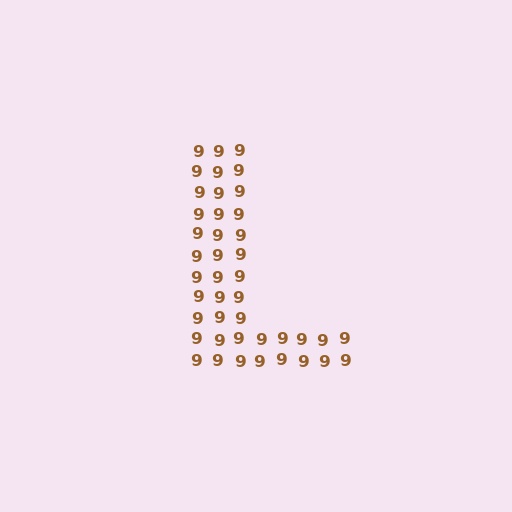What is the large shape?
The large shape is the letter L.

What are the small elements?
The small elements are digit 9's.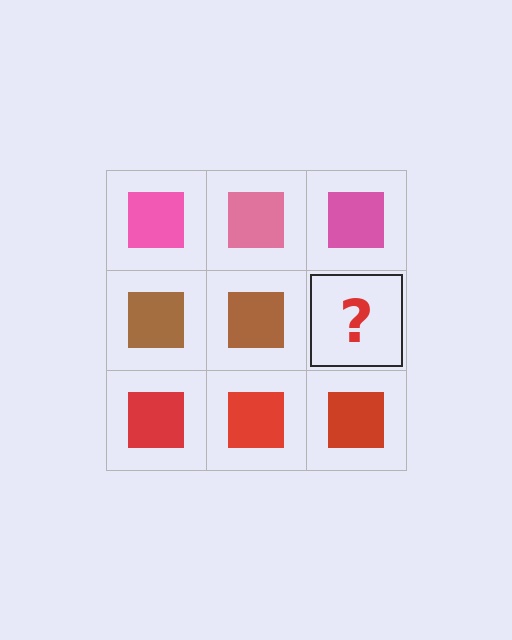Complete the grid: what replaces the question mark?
The question mark should be replaced with a brown square.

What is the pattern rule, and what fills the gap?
The rule is that each row has a consistent color. The gap should be filled with a brown square.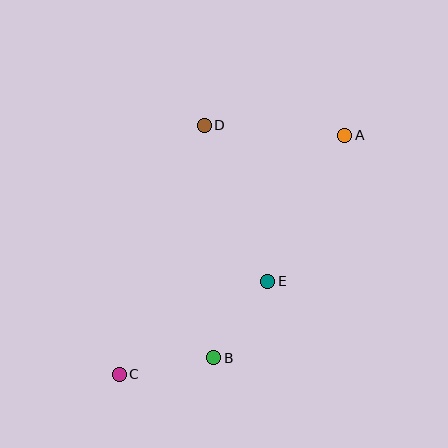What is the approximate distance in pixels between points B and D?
The distance between B and D is approximately 233 pixels.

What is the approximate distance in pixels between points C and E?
The distance between C and E is approximately 175 pixels.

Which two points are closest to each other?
Points B and E are closest to each other.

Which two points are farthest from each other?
Points A and C are farthest from each other.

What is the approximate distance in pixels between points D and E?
The distance between D and E is approximately 169 pixels.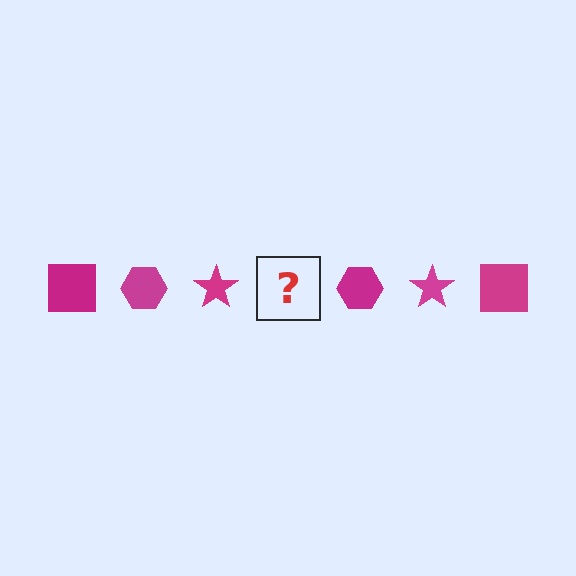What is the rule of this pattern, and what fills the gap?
The rule is that the pattern cycles through square, hexagon, star shapes in magenta. The gap should be filled with a magenta square.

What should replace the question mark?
The question mark should be replaced with a magenta square.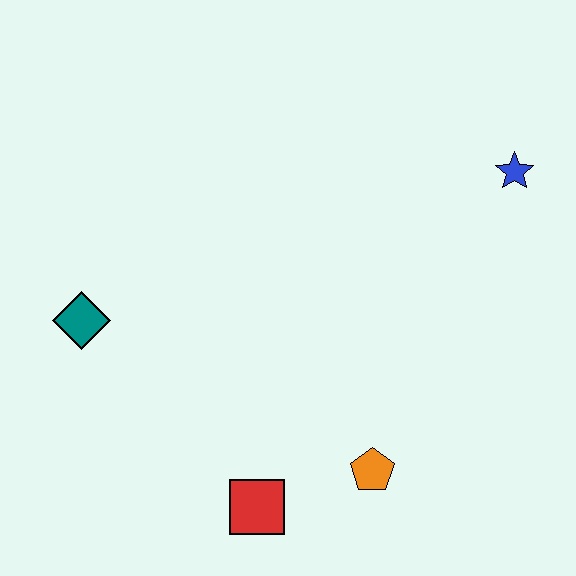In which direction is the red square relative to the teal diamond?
The red square is below the teal diamond.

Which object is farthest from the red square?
The blue star is farthest from the red square.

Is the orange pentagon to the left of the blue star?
Yes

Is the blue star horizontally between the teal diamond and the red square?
No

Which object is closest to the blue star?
The orange pentagon is closest to the blue star.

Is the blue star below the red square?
No